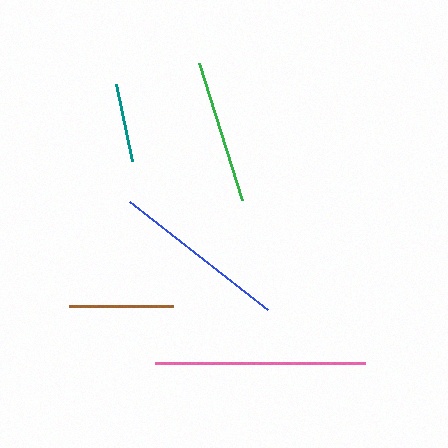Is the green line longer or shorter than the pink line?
The pink line is longer than the green line.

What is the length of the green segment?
The green segment is approximately 143 pixels long.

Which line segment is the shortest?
The teal line is the shortest at approximately 78 pixels.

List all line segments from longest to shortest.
From longest to shortest: pink, blue, green, brown, teal.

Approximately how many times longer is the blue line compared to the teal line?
The blue line is approximately 2.3 times the length of the teal line.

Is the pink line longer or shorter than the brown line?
The pink line is longer than the brown line.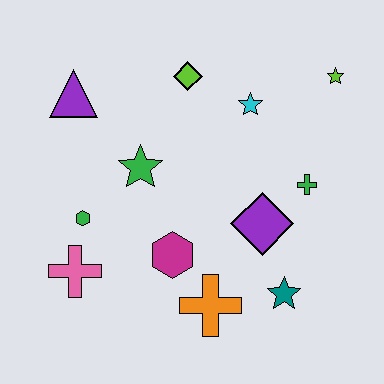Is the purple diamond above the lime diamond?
No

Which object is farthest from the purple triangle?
The teal star is farthest from the purple triangle.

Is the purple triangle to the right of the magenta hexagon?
No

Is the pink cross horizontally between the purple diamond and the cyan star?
No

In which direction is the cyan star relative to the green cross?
The cyan star is above the green cross.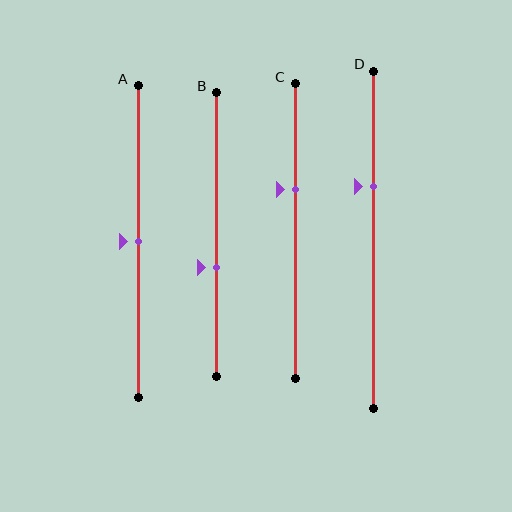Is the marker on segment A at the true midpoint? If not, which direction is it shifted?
Yes, the marker on segment A is at the true midpoint.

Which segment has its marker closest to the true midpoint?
Segment A has its marker closest to the true midpoint.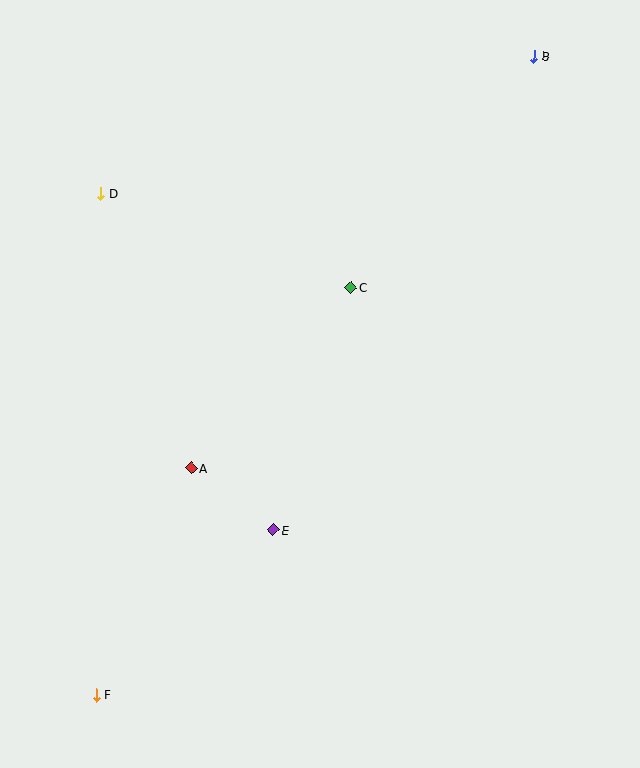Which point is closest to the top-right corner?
Point B is closest to the top-right corner.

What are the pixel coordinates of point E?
Point E is at (273, 530).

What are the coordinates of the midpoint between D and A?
The midpoint between D and A is at (146, 331).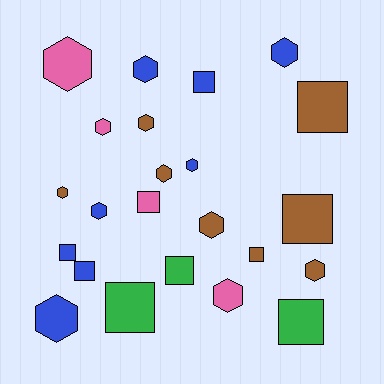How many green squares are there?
There are 3 green squares.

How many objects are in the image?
There are 23 objects.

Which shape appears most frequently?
Hexagon, with 13 objects.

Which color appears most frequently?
Brown, with 8 objects.